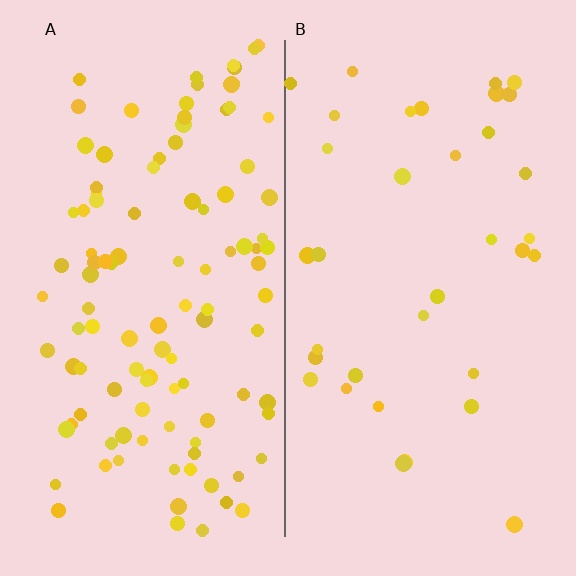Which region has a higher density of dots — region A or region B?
A (the left).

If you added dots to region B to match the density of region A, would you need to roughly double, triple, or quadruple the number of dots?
Approximately triple.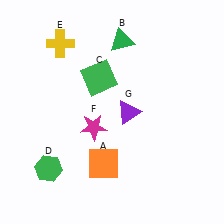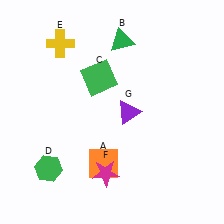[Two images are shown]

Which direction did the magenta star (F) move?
The magenta star (F) moved down.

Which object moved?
The magenta star (F) moved down.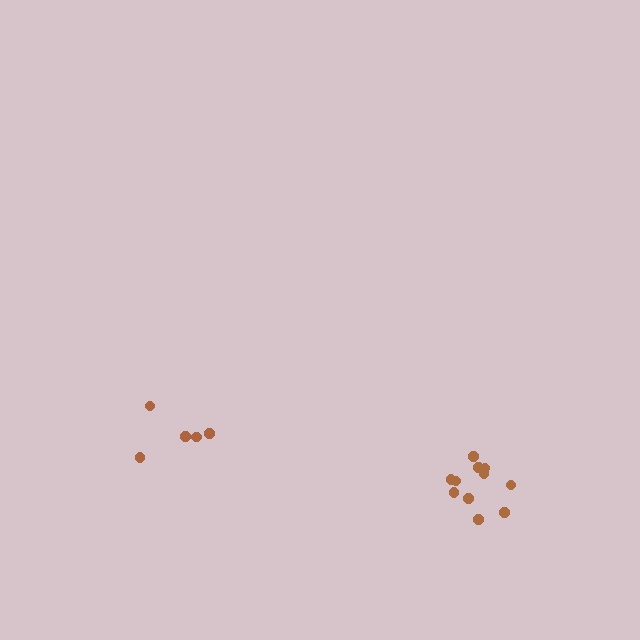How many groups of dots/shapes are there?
There are 2 groups.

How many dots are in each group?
Group 1: 5 dots, Group 2: 11 dots (16 total).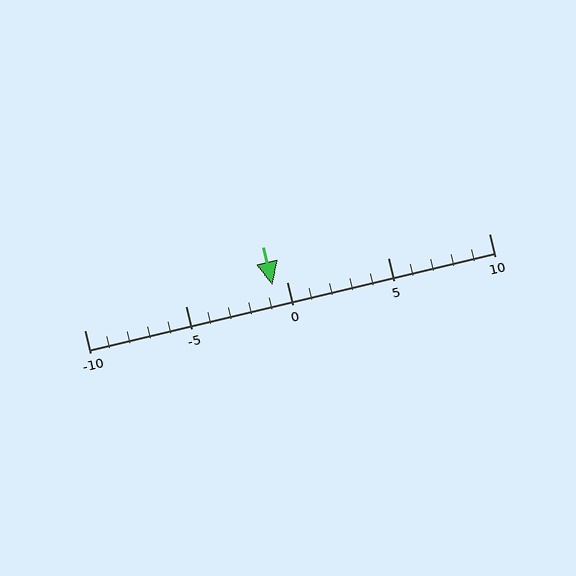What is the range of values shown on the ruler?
The ruler shows values from -10 to 10.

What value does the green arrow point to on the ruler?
The green arrow points to approximately -1.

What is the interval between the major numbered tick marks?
The major tick marks are spaced 5 units apart.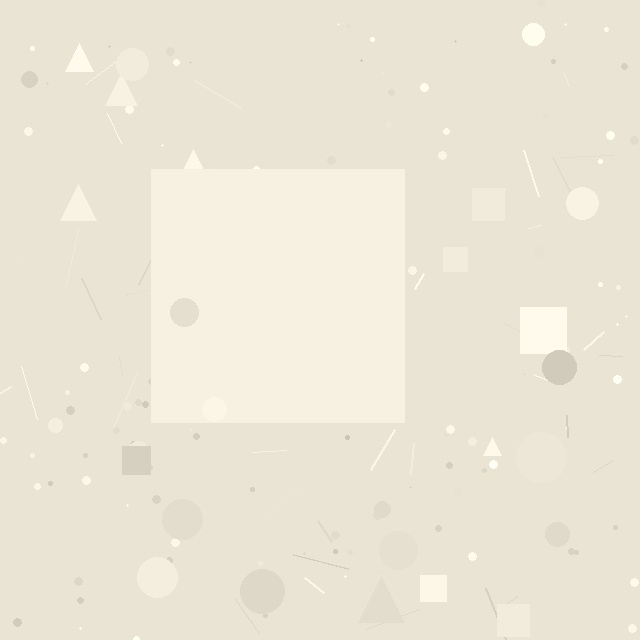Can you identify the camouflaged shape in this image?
The camouflaged shape is a square.